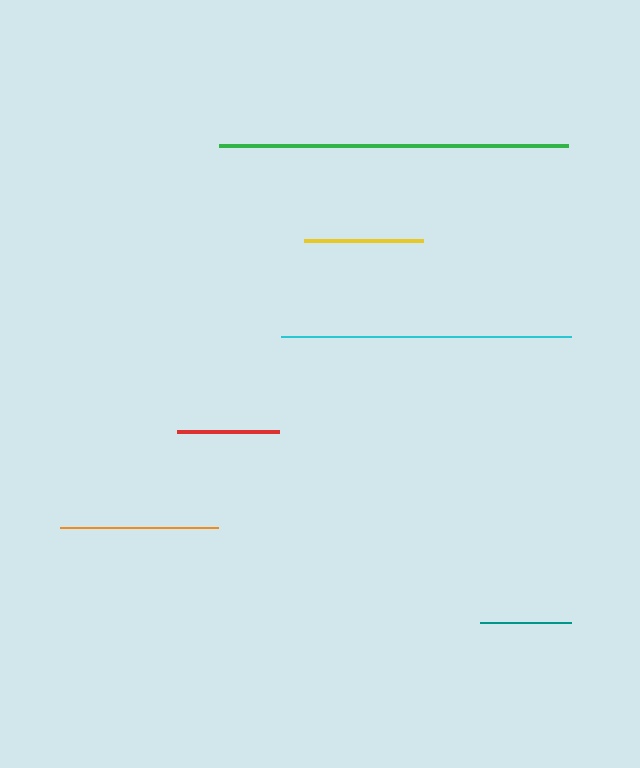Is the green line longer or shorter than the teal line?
The green line is longer than the teal line.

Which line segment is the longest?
The green line is the longest at approximately 348 pixels.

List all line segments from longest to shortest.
From longest to shortest: green, cyan, orange, yellow, red, teal.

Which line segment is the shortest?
The teal line is the shortest at approximately 92 pixels.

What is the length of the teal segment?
The teal segment is approximately 92 pixels long.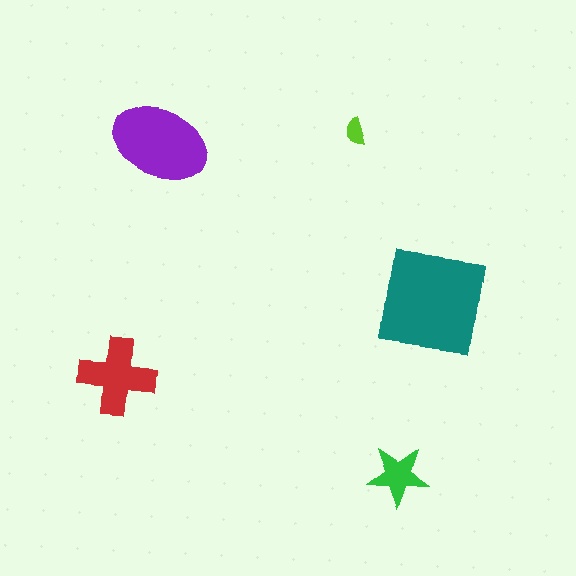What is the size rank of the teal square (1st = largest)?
1st.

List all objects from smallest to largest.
The lime semicircle, the green star, the red cross, the purple ellipse, the teal square.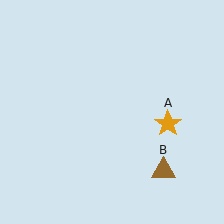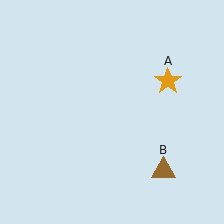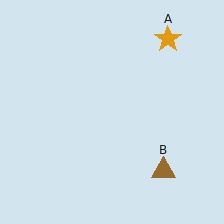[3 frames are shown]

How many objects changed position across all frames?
1 object changed position: orange star (object A).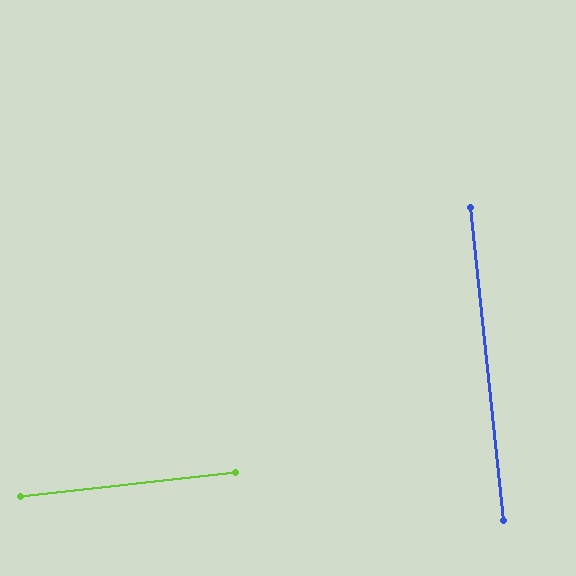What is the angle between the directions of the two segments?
Approximately 90 degrees.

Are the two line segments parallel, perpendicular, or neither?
Perpendicular — they meet at approximately 90°.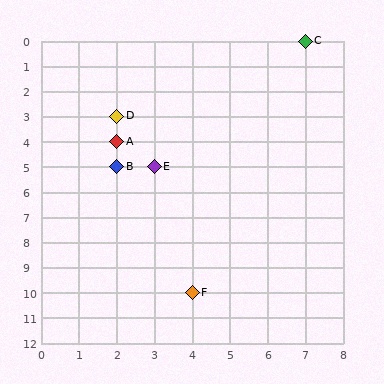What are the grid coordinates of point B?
Point B is at grid coordinates (2, 5).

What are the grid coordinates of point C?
Point C is at grid coordinates (7, 0).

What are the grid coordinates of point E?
Point E is at grid coordinates (3, 5).